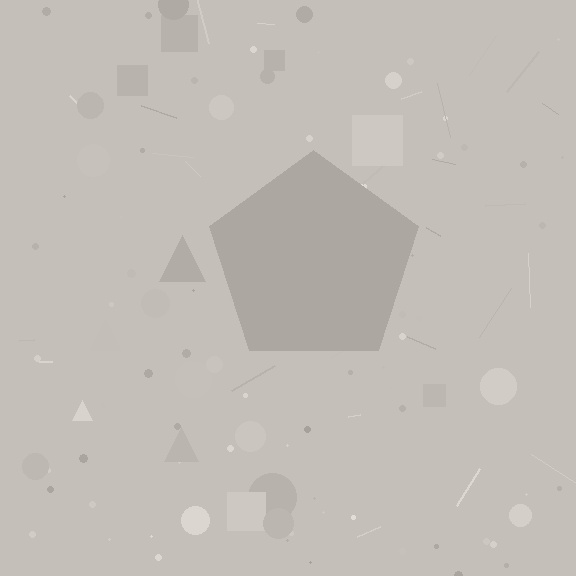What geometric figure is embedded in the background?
A pentagon is embedded in the background.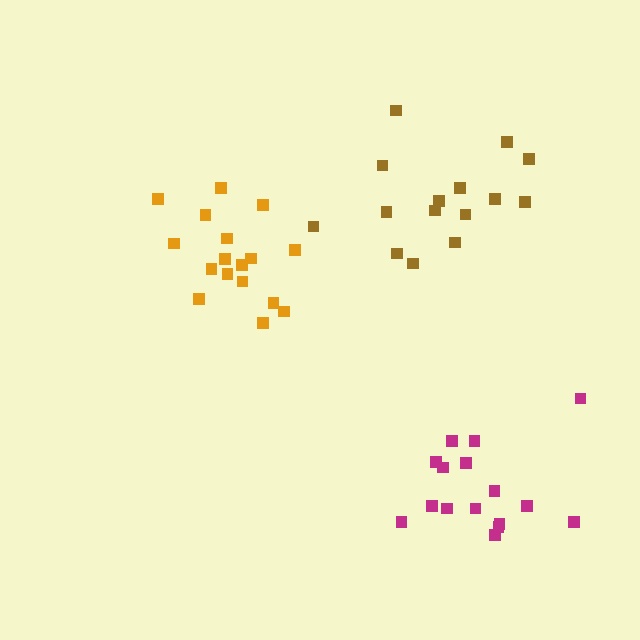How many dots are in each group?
Group 1: 17 dots, Group 2: 16 dots, Group 3: 15 dots (48 total).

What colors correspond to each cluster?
The clusters are colored: orange, magenta, brown.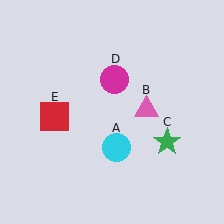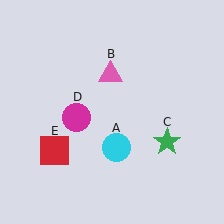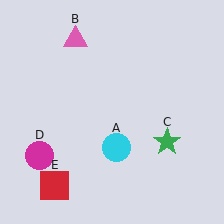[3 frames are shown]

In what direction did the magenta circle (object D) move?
The magenta circle (object D) moved down and to the left.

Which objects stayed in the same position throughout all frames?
Cyan circle (object A) and green star (object C) remained stationary.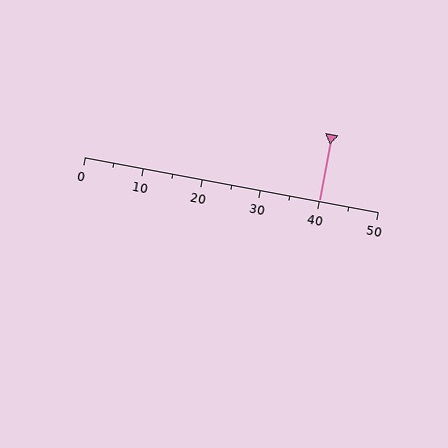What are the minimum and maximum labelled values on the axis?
The axis runs from 0 to 50.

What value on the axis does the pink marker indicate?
The marker indicates approximately 40.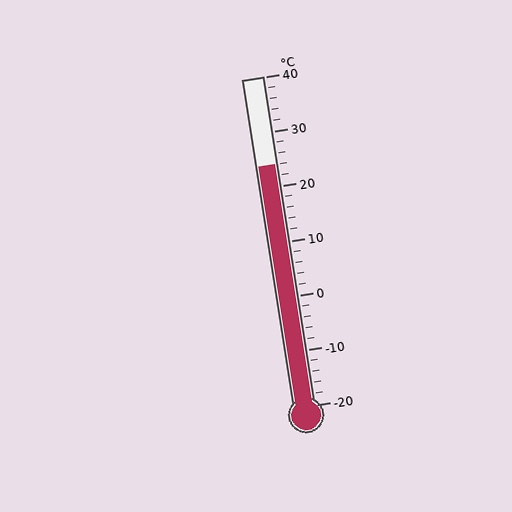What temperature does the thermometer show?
The thermometer shows approximately 24°C.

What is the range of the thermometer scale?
The thermometer scale ranges from -20°C to 40°C.